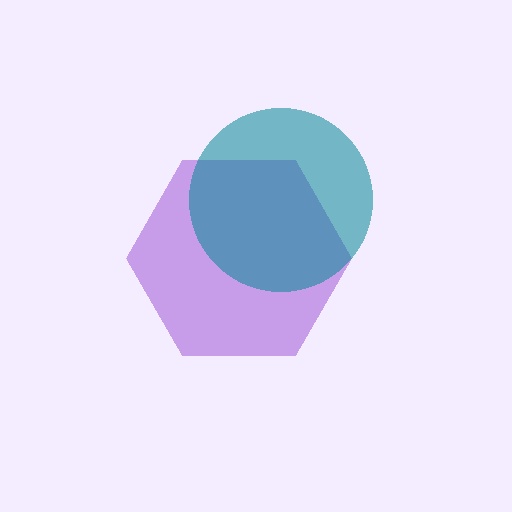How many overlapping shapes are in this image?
There are 2 overlapping shapes in the image.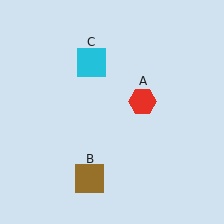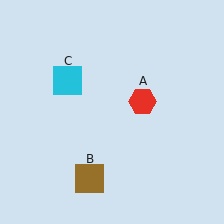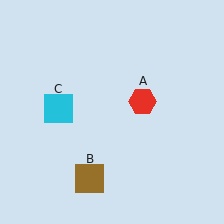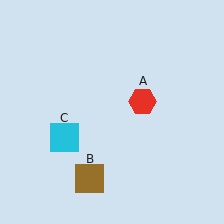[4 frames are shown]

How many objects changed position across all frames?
1 object changed position: cyan square (object C).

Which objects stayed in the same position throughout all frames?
Red hexagon (object A) and brown square (object B) remained stationary.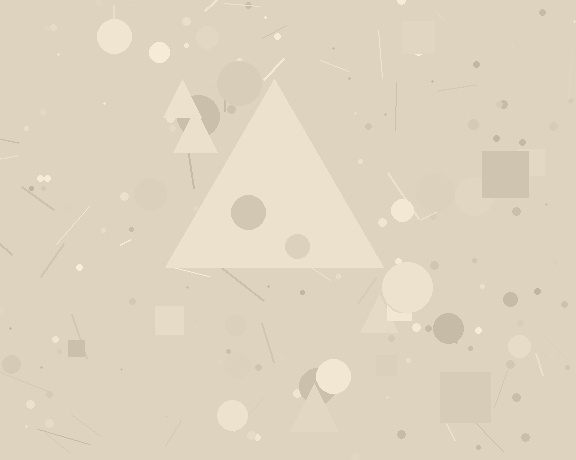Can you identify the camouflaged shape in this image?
The camouflaged shape is a triangle.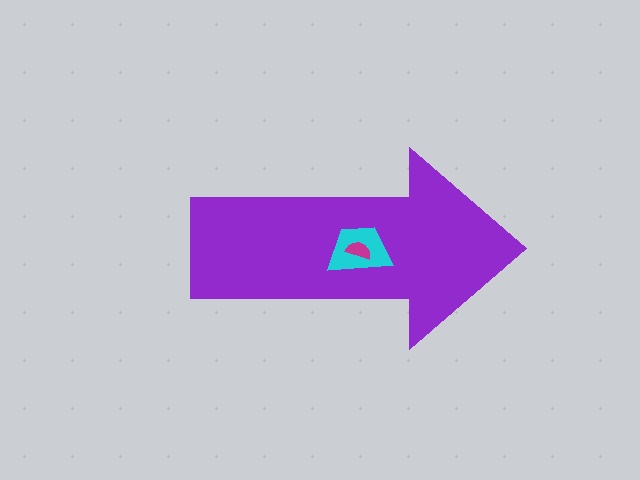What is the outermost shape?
The purple arrow.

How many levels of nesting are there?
3.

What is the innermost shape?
The magenta semicircle.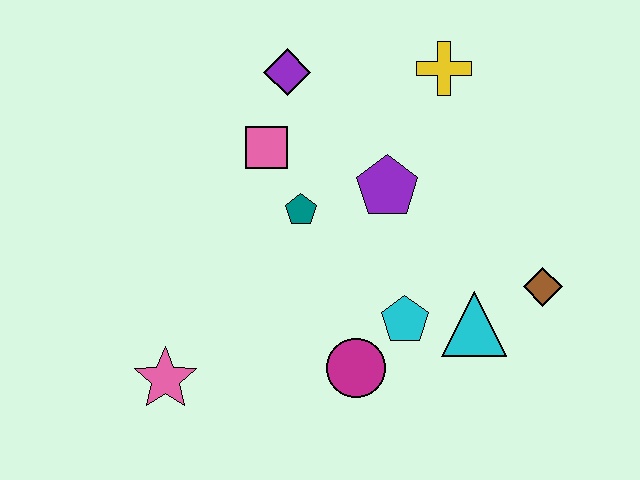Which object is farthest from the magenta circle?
The yellow cross is farthest from the magenta circle.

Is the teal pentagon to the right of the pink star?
Yes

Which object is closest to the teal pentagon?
The pink square is closest to the teal pentagon.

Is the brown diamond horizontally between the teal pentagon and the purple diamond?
No